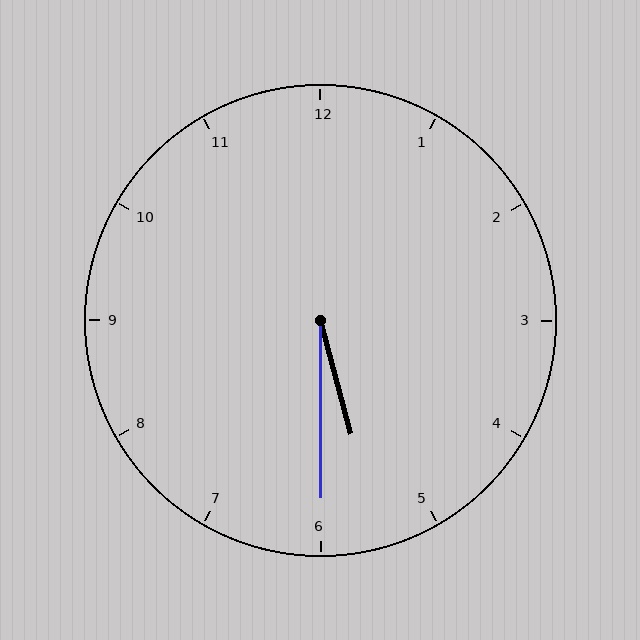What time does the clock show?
5:30.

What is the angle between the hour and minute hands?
Approximately 15 degrees.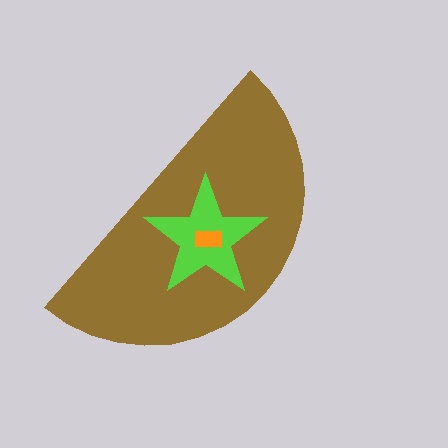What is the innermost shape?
The orange rectangle.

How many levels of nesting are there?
3.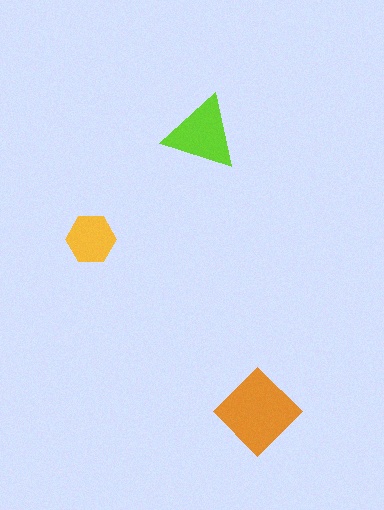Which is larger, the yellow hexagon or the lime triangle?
The lime triangle.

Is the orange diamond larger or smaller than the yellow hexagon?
Larger.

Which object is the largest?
The orange diamond.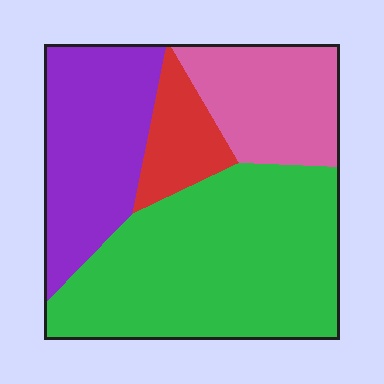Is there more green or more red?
Green.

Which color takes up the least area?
Red, at roughly 10%.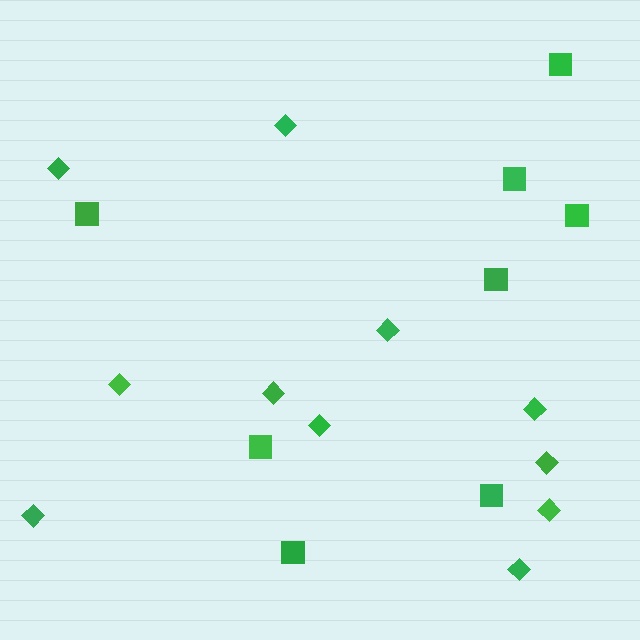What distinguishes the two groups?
There are 2 groups: one group of squares (8) and one group of diamonds (11).